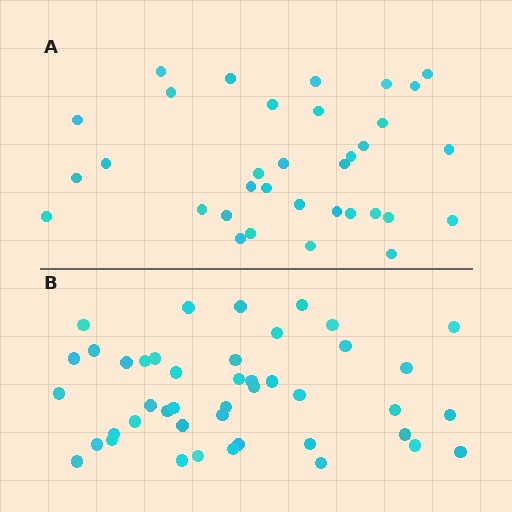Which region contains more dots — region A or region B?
Region B (the bottom region) has more dots.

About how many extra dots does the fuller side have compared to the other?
Region B has roughly 10 or so more dots than region A.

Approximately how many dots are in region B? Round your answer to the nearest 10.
About 40 dots. (The exact count is 44, which rounds to 40.)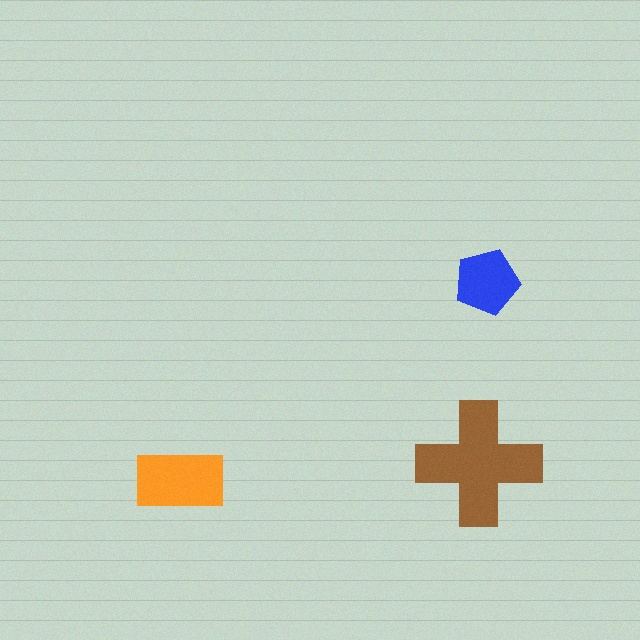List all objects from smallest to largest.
The blue pentagon, the orange rectangle, the brown cross.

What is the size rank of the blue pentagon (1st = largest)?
3rd.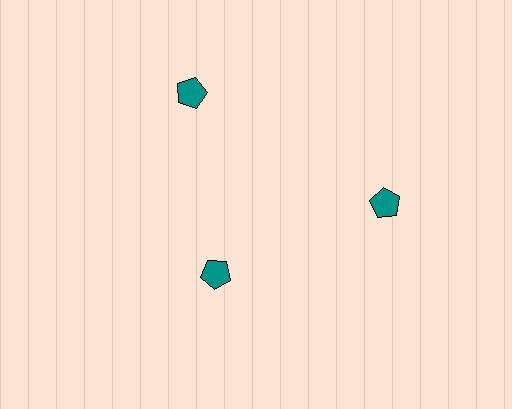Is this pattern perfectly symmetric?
No. The 3 teal pentagons are arranged in a ring, but one element near the 7 o'clock position is pulled inward toward the center, breaking the 3-fold rotational symmetry.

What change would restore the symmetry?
The symmetry would be restored by moving it outward, back onto the ring so that all 3 pentagons sit at equal angles and equal distance from the center.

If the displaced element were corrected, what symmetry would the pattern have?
It would have 3-fold rotational symmetry — the pattern would map onto itself every 120 degrees.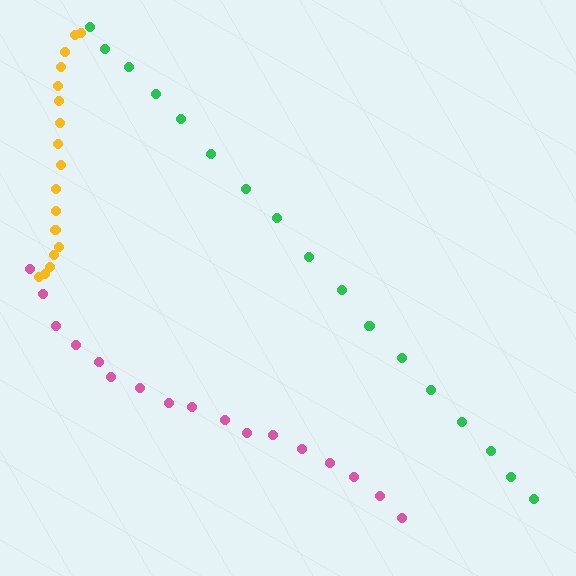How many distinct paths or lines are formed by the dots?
There are 3 distinct paths.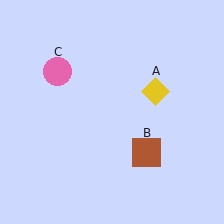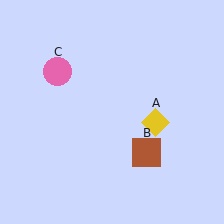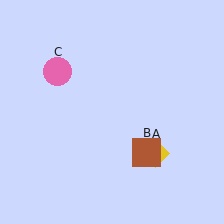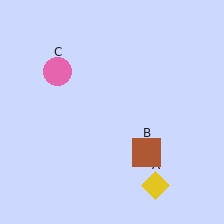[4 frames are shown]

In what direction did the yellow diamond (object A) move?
The yellow diamond (object A) moved down.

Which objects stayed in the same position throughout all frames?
Brown square (object B) and pink circle (object C) remained stationary.